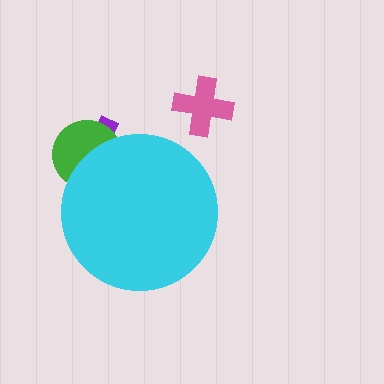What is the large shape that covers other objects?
A cyan circle.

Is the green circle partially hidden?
Yes, the green circle is partially hidden behind the cyan circle.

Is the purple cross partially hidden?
Yes, the purple cross is partially hidden behind the cyan circle.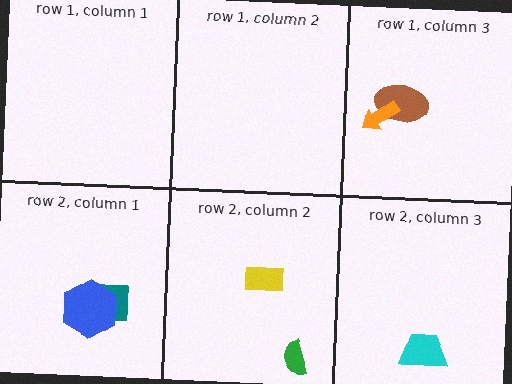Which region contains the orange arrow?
The row 1, column 3 region.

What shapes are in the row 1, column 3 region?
The brown ellipse, the orange arrow.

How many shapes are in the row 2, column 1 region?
2.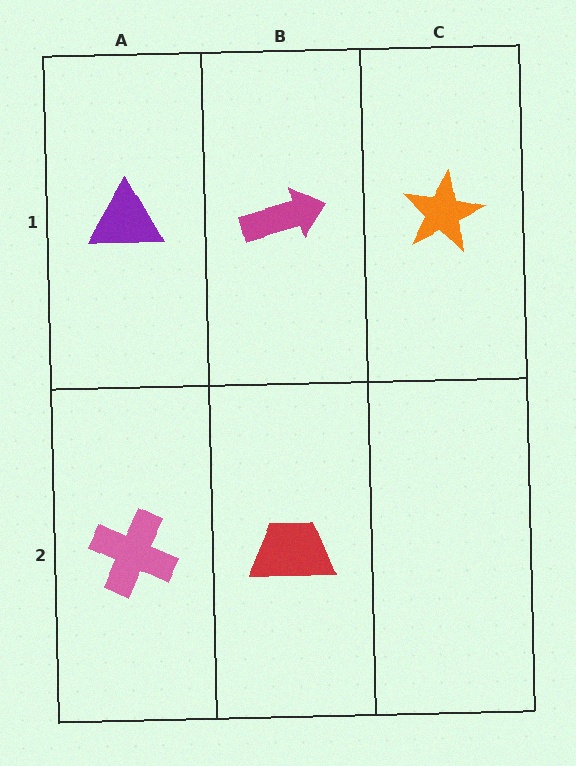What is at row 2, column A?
A pink cross.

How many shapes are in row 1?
3 shapes.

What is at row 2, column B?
A red trapezoid.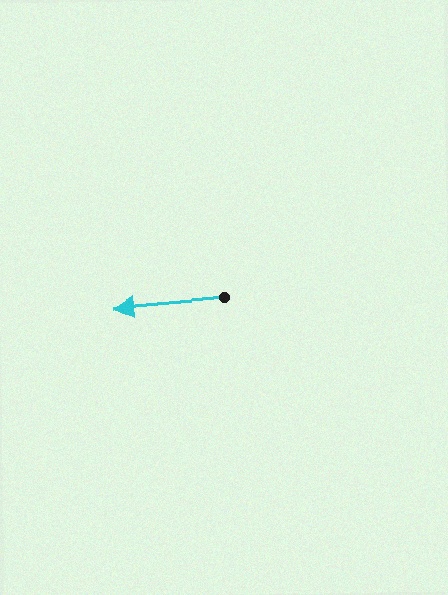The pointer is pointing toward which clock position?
Roughly 9 o'clock.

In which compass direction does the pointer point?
West.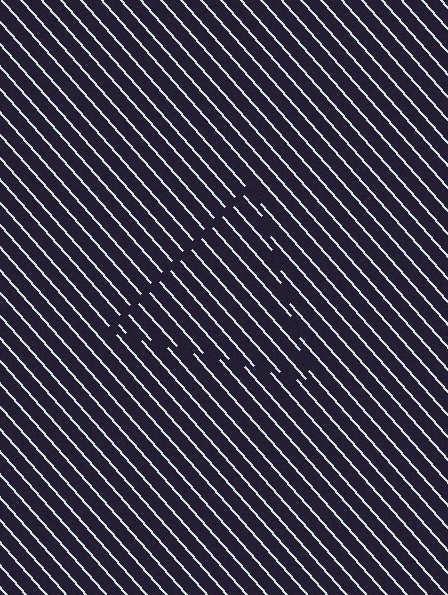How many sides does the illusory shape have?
3 sides — the line-ends trace a triangle.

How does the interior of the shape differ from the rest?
The interior of the shape contains the same grating, shifted by half a period — the contour is defined by the phase discontinuity where line-ends from the inner and outer gratings abut.